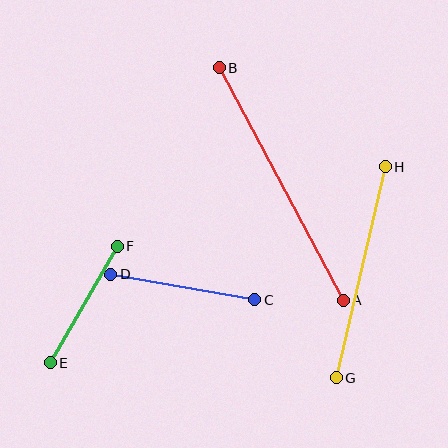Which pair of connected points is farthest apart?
Points A and B are farthest apart.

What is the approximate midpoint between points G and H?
The midpoint is at approximately (361, 272) pixels.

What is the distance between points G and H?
The distance is approximately 217 pixels.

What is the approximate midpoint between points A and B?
The midpoint is at approximately (281, 184) pixels.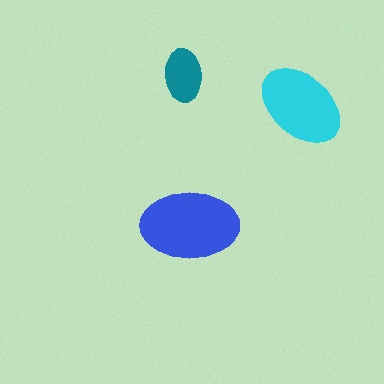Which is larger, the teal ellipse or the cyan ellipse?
The cyan one.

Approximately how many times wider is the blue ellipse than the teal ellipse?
About 2 times wider.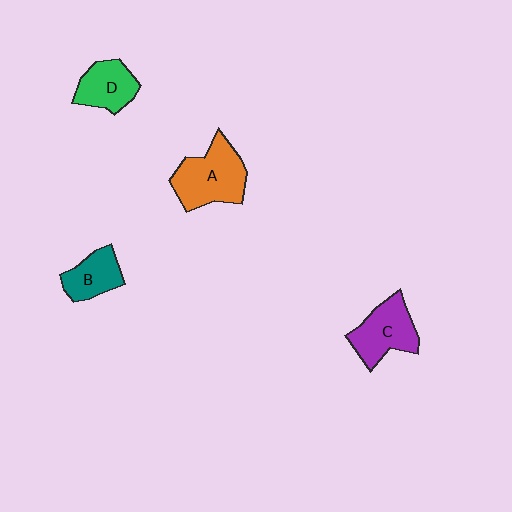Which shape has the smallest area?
Shape B (teal).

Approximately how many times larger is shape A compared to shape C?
Approximately 1.2 times.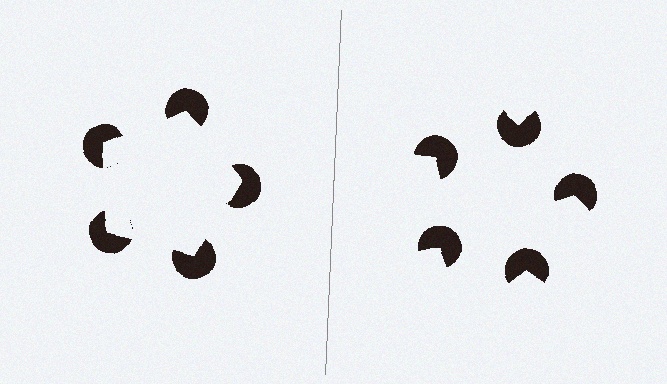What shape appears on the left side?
An illusory pentagon.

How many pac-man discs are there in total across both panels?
10 — 5 on each side.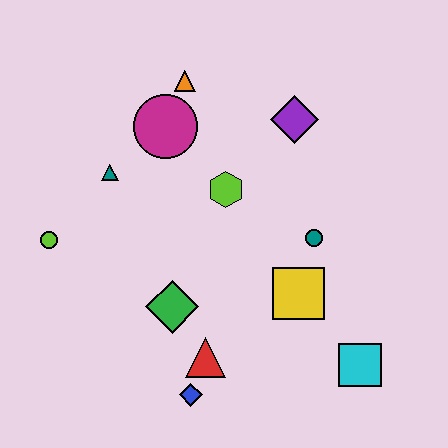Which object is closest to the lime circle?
The teal triangle is closest to the lime circle.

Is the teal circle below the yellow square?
No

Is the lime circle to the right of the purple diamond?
No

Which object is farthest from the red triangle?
The orange triangle is farthest from the red triangle.